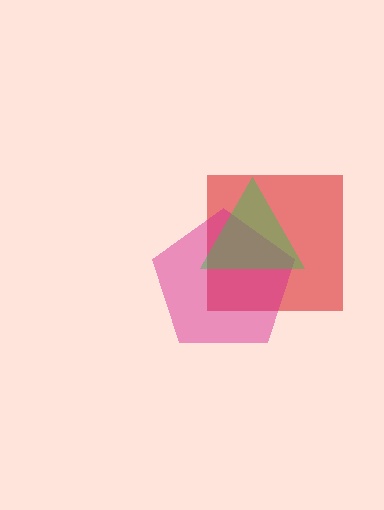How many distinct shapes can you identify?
There are 3 distinct shapes: a red square, a magenta pentagon, a green triangle.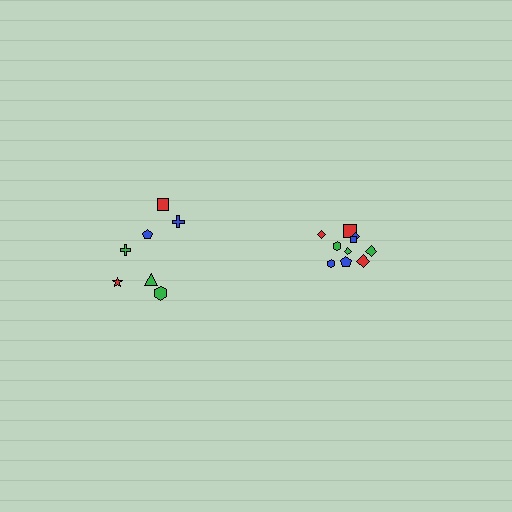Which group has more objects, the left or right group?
The right group.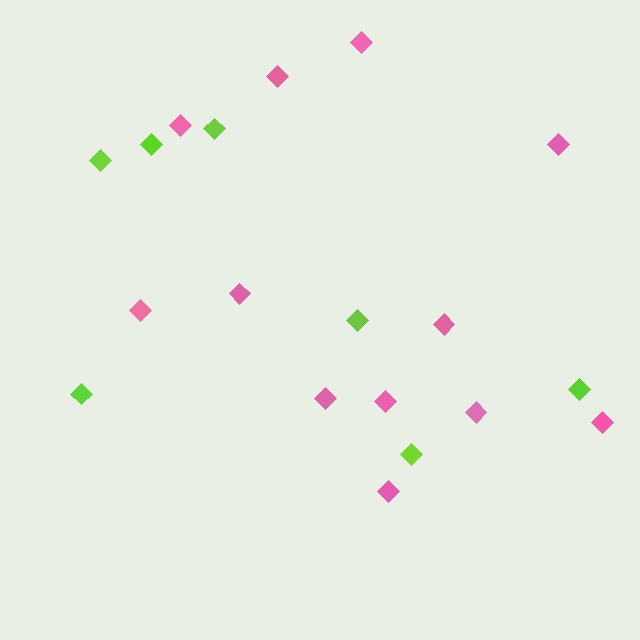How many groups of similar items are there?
There are 2 groups: one group of pink diamonds (12) and one group of lime diamonds (7).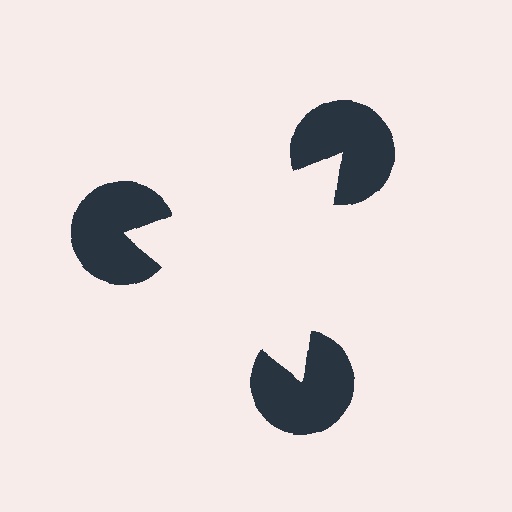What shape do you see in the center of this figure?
An illusory triangle — its edges are inferred from the aligned wedge cuts in the pac-man discs, not physically drawn.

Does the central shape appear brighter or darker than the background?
It typically appears slightly brighter than the background, even though no actual brightness change is drawn.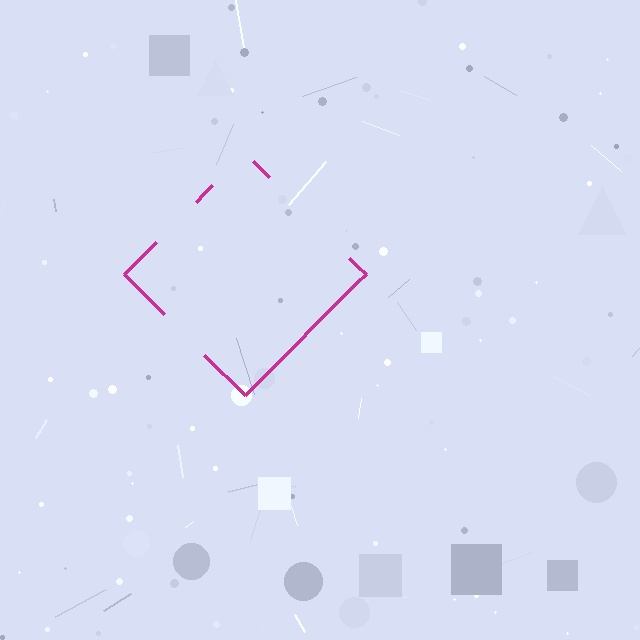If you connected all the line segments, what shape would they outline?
They would outline a diamond.